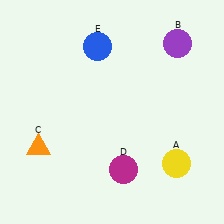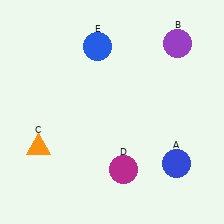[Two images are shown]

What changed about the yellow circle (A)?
In Image 1, A is yellow. In Image 2, it changed to blue.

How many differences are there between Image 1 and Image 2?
There is 1 difference between the two images.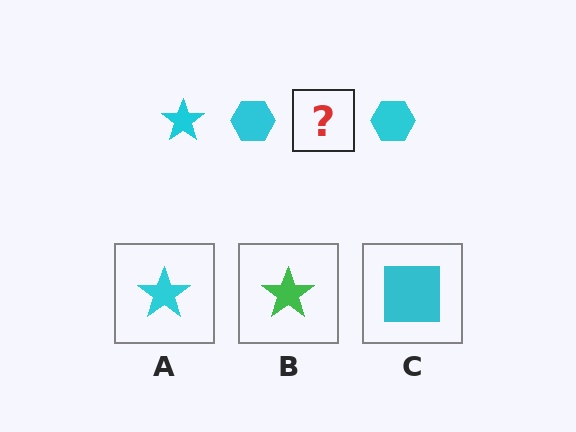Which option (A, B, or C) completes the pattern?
A.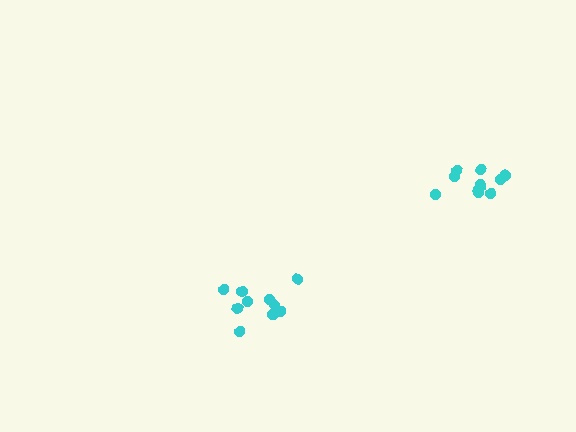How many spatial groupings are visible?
There are 2 spatial groupings.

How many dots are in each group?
Group 1: 10 dots, Group 2: 11 dots (21 total).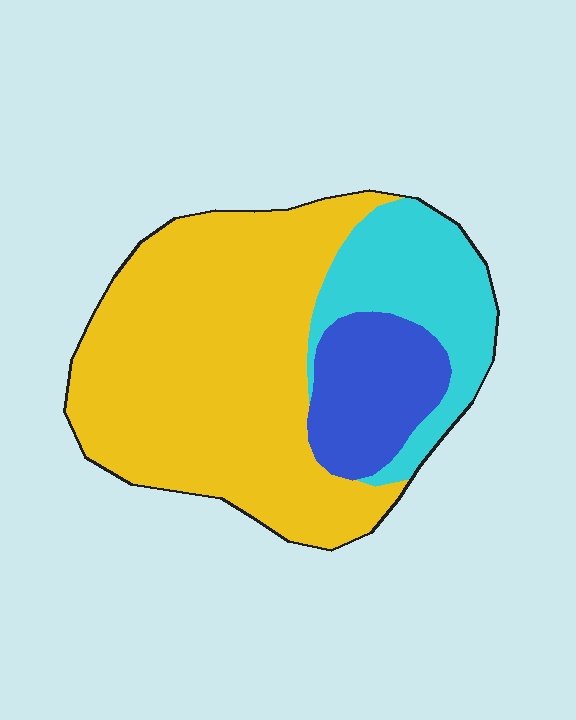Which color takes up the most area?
Yellow, at roughly 65%.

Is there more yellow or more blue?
Yellow.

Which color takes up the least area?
Blue, at roughly 15%.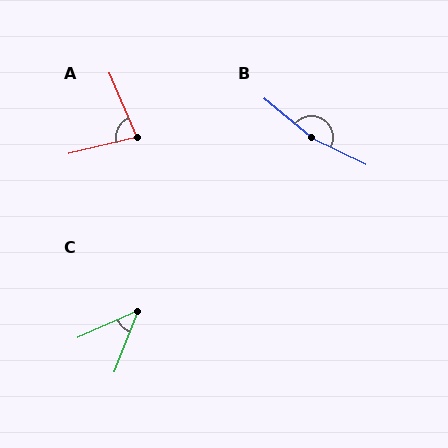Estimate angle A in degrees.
Approximately 81 degrees.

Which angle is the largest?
B, at approximately 166 degrees.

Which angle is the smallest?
C, at approximately 45 degrees.